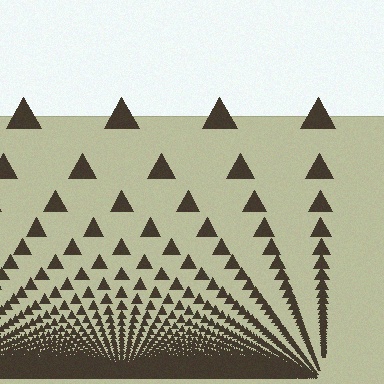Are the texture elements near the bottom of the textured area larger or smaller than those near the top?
Smaller. The gradient is inverted — elements near the bottom are smaller and denser.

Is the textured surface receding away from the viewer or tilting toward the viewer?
The surface appears to tilt toward the viewer. Texture elements get larger and sparser toward the top.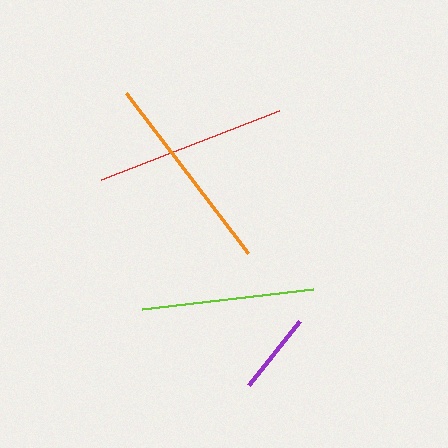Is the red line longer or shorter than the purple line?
The red line is longer than the purple line.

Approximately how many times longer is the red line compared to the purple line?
The red line is approximately 2.3 times the length of the purple line.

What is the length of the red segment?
The red segment is approximately 191 pixels long.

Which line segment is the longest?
The orange line is the longest at approximately 202 pixels.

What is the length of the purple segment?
The purple segment is approximately 82 pixels long.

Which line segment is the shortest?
The purple line is the shortest at approximately 82 pixels.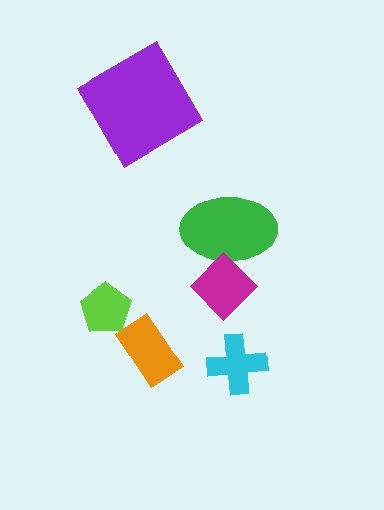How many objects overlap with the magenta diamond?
1 object overlaps with the magenta diamond.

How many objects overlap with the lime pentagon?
0 objects overlap with the lime pentagon.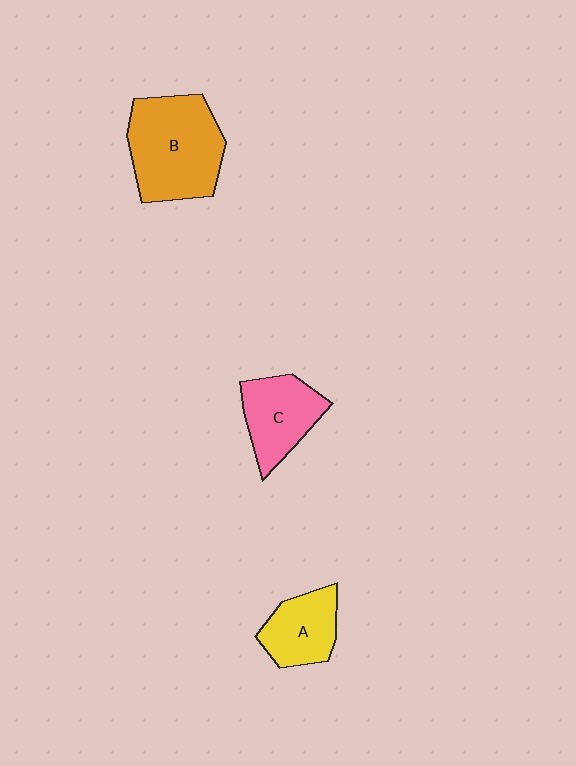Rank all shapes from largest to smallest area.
From largest to smallest: B (orange), C (pink), A (yellow).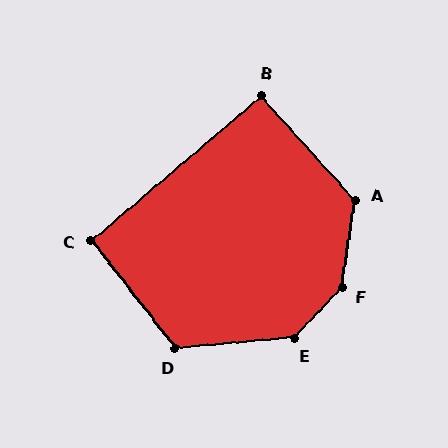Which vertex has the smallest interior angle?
B, at approximately 92 degrees.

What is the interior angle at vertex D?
Approximately 123 degrees (obtuse).